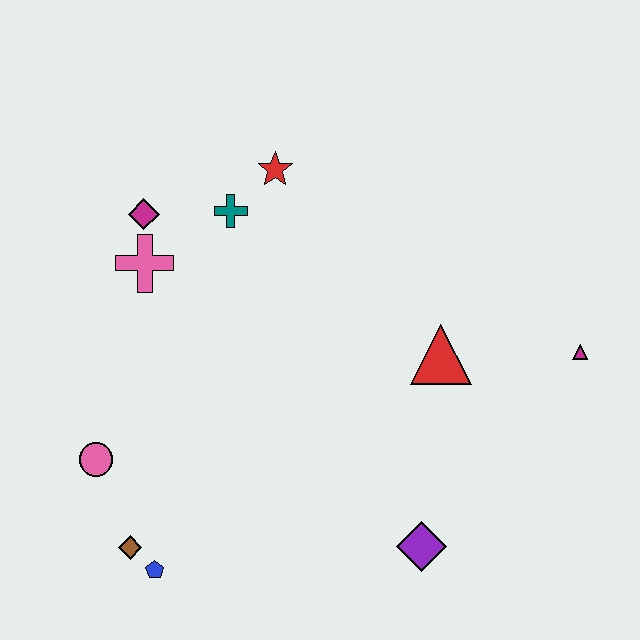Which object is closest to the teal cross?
The red star is closest to the teal cross.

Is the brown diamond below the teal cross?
Yes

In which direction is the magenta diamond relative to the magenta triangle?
The magenta diamond is to the left of the magenta triangle.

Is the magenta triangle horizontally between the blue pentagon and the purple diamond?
No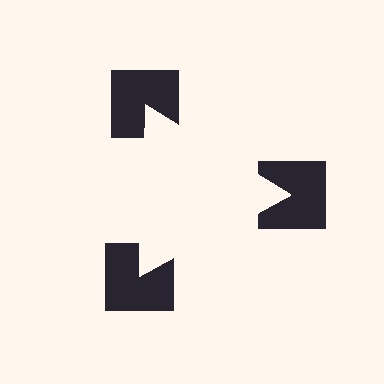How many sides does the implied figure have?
3 sides.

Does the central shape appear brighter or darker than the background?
It typically appears slightly brighter than the background, even though no actual brightness change is drawn.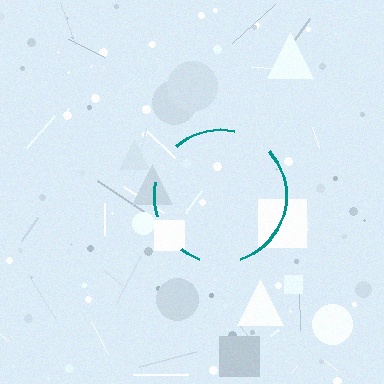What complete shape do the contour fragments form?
The contour fragments form a circle.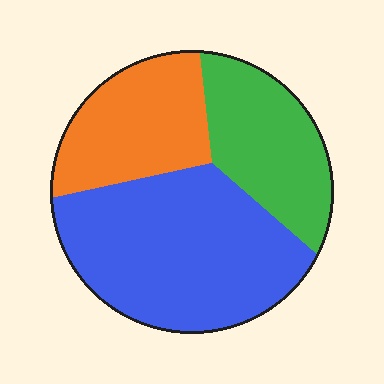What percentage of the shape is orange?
Orange takes up between a quarter and a half of the shape.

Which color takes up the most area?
Blue, at roughly 50%.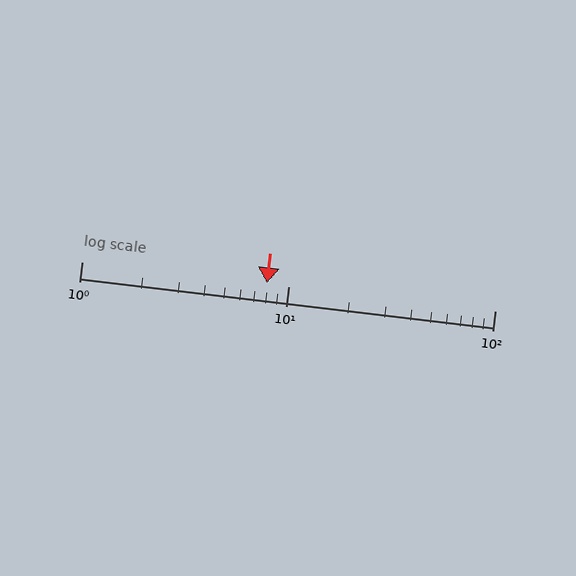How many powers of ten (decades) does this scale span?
The scale spans 2 decades, from 1 to 100.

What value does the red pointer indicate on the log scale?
The pointer indicates approximately 7.9.